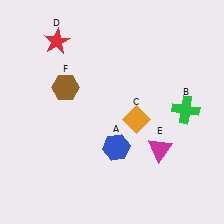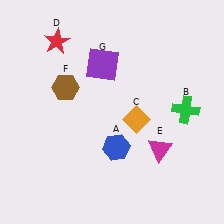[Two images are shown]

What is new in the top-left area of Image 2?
A purple square (G) was added in the top-left area of Image 2.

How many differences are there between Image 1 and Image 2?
There is 1 difference between the two images.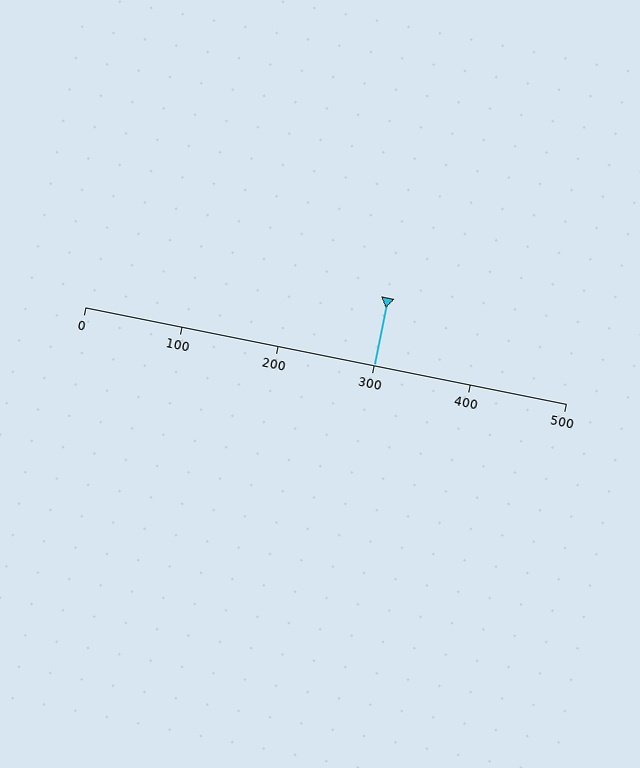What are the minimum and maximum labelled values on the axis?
The axis runs from 0 to 500.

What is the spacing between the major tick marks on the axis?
The major ticks are spaced 100 apart.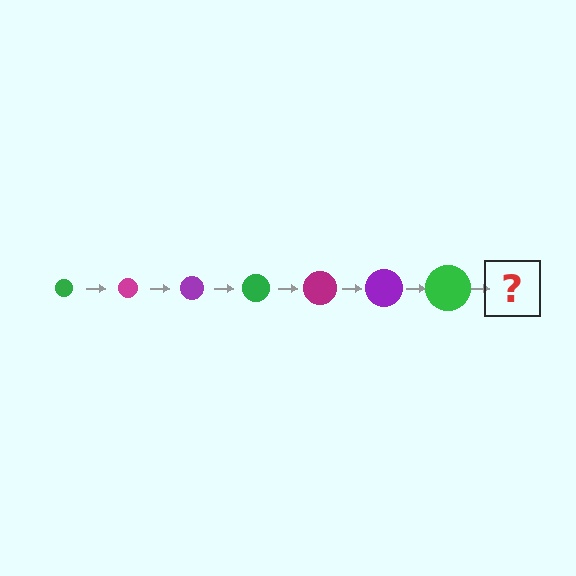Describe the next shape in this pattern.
It should be a magenta circle, larger than the previous one.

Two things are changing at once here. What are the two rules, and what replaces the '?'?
The two rules are that the circle grows larger each step and the color cycles through green, magenta, and purple. The '?' should be a magenta circle, larger than the previous one.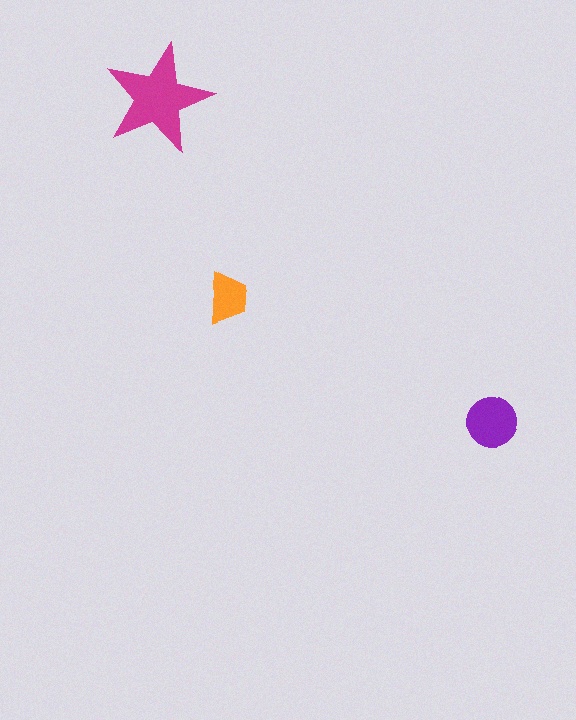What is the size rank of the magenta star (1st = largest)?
1st.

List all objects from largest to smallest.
The magenta star, the purple circle, the orange trapezoid.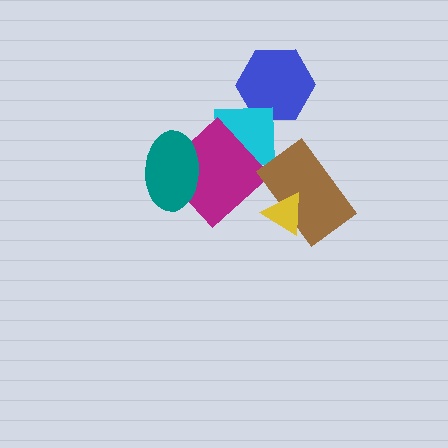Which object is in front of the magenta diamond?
The teal ellipse is in front of the magenta diamond.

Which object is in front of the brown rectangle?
The yellow triangle is in front of the brown rectangle.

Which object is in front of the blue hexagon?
The cyan square is in front of the blue hexagon.